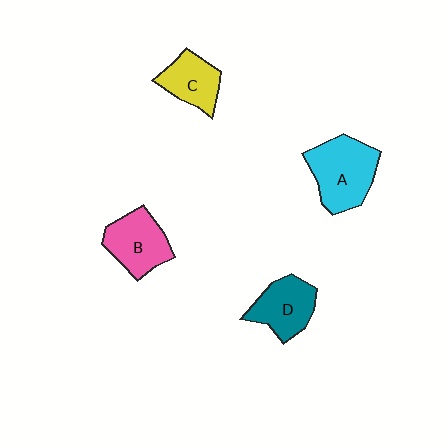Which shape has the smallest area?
Shape C (yellow).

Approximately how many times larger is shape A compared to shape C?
Approximately 1.6 times.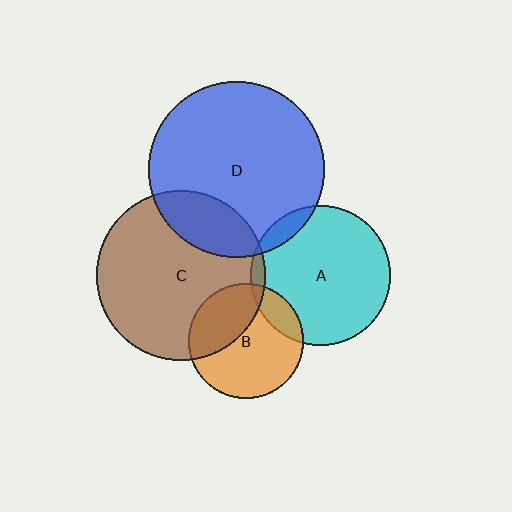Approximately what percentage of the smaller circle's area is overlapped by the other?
Approximately 15%.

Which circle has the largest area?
Circle D (blue).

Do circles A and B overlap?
Yes.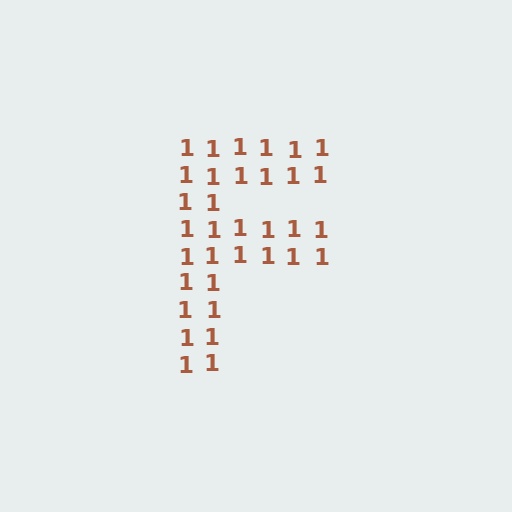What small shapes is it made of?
It is made of small digit 1's.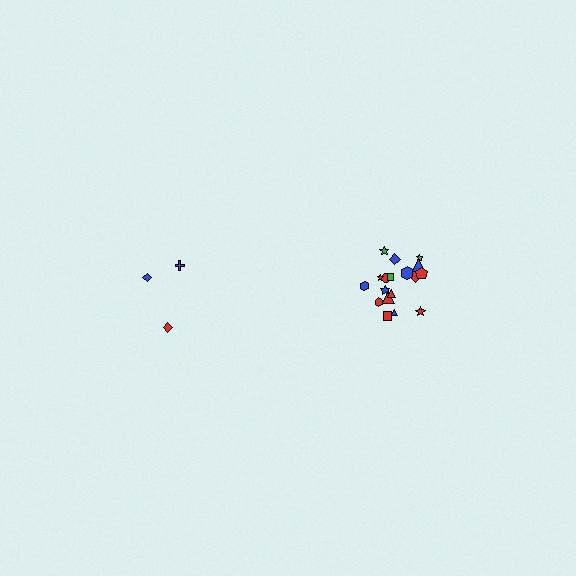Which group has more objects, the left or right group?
The right group.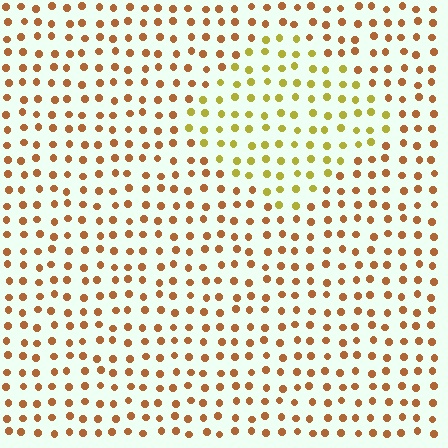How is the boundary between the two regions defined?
The boundary is defined purely by a slight shift in hue (about 36 degrees). Spacing, size, and orientation are identical on both sides.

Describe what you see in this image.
The image is filled with small brown elements in a uniform arrangement. A diamond-shaped region is visible where the elements are tinted to a slightly different hue, forming a subtle color boundary.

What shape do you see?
I see a diamond.